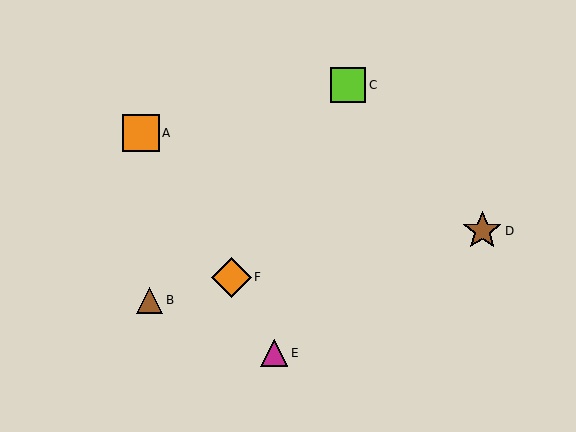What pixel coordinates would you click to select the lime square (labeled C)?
Click at (348, 85) to select the lime square C.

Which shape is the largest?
The orange diamond (labeled F) is the largest.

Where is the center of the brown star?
The center of the brown star is at (482, 231).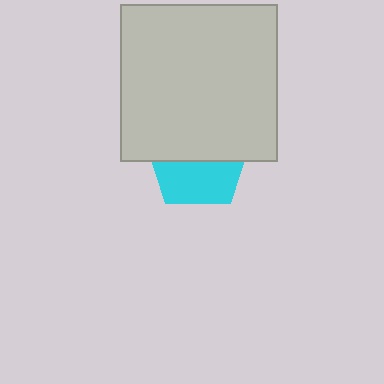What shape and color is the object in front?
The object in front is a light gray square.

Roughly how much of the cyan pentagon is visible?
About half of it is visible (roughly 45%).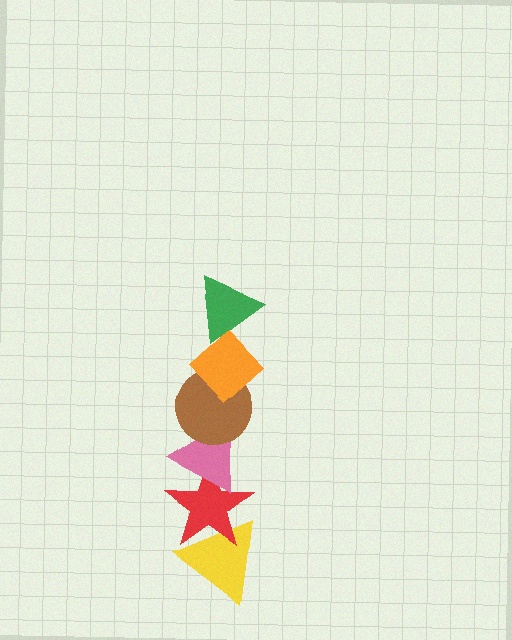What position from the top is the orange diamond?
The orange diamond is 2nd from the top.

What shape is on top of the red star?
The pink triangle is on top of the red star.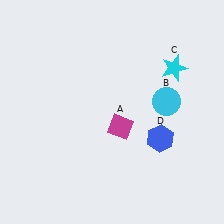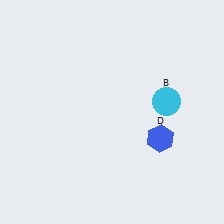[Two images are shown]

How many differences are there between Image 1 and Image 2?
There are 2 differences between the two images.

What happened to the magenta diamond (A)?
The magenta diamond (A) was removed in Image 2. It was in the bottom-right area of Image 1.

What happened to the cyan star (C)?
The cyan star (C) was removed in Image 2. It was in the top-right area of Image 1.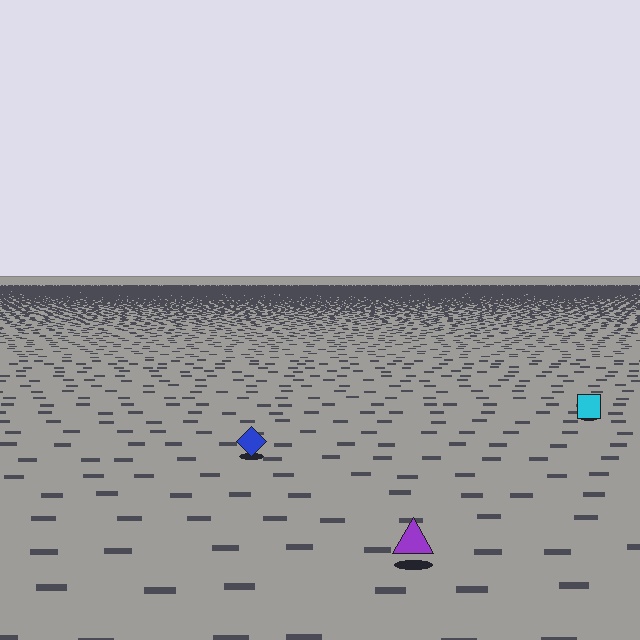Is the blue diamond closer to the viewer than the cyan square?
Yes. The blue diamond is closer — you can tell from the texture gradient: the ground texture is coarser near it.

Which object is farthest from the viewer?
The cyan square is farthest from the viewer. It appears smaller and the ground texture around it is denser.